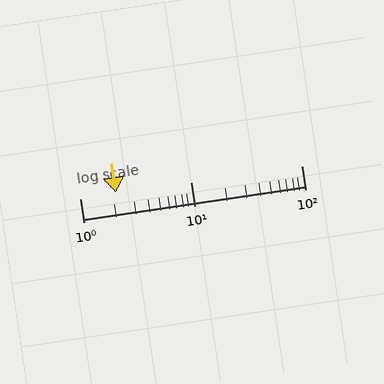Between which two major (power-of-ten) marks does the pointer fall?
The pointer is between 1 and 10.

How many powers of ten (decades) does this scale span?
The scale spans 2 decades, from 1 to 100.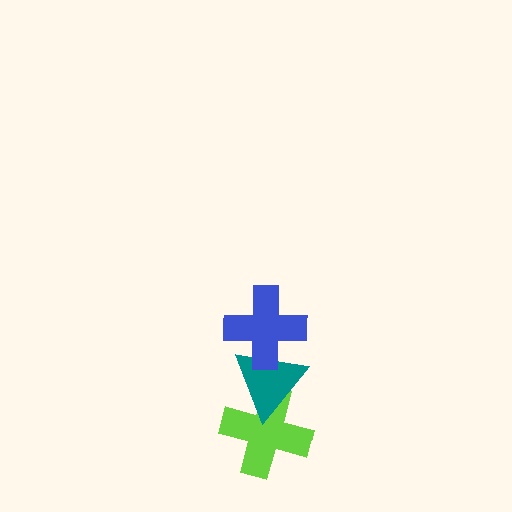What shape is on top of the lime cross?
The teal triangle is on top of the lime cross.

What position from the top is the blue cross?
The blue cross is 1st from the top.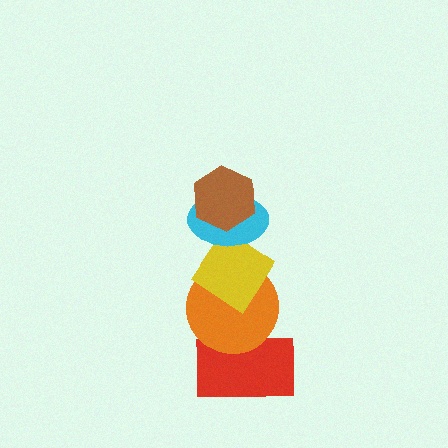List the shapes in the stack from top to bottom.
From top to bottom: the brown hexagon, the cyan ellipse, the yellow diamond, the orange circle, the red rectangle.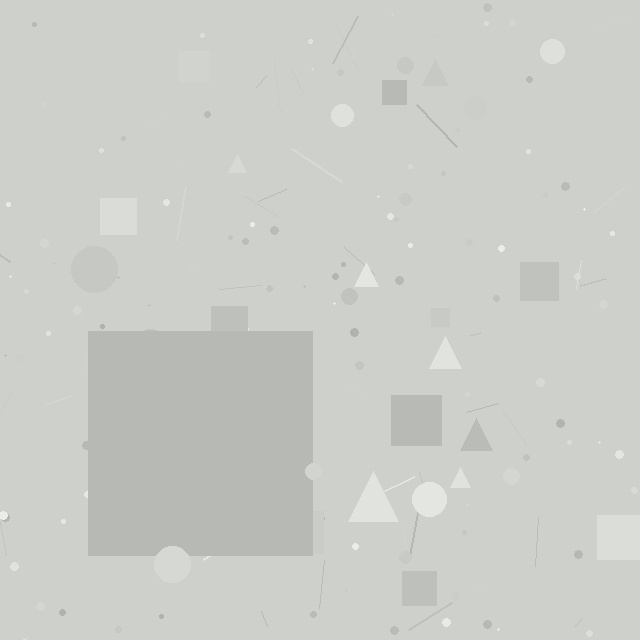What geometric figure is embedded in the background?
A square is embedded in the background.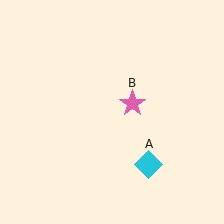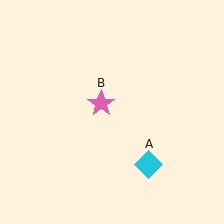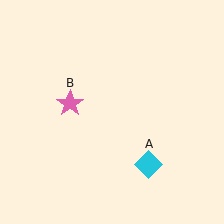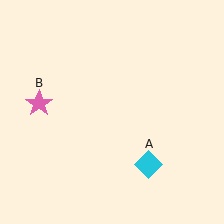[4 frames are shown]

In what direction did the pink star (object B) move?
The pink star (object B) moved left.